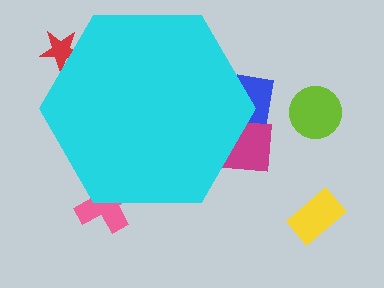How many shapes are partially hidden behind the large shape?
4 shapes are partially hidden.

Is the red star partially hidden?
Yes, the red star is partially hidden behind the cyan hexagon.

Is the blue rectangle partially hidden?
Yes, the blue rectangle is partially hidden behind the cyan hexagon.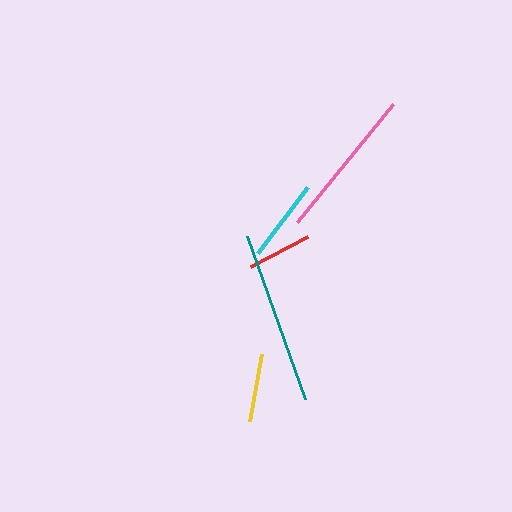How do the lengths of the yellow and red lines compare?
The yellow and red lines are approximately the same length.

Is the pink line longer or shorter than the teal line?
The teal line is longer than the pink line.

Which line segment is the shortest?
The red line is the shortest at approximately 65 pixels.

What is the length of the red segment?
The red segment is approximately 65 pixels long.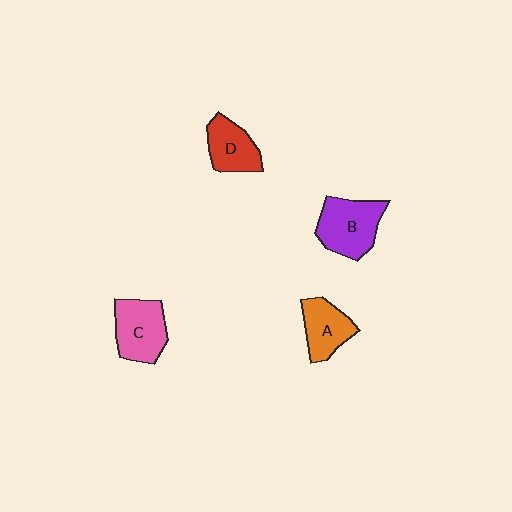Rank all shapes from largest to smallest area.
From largest to smallest: B (purple), C (pink), A (orange), D (red).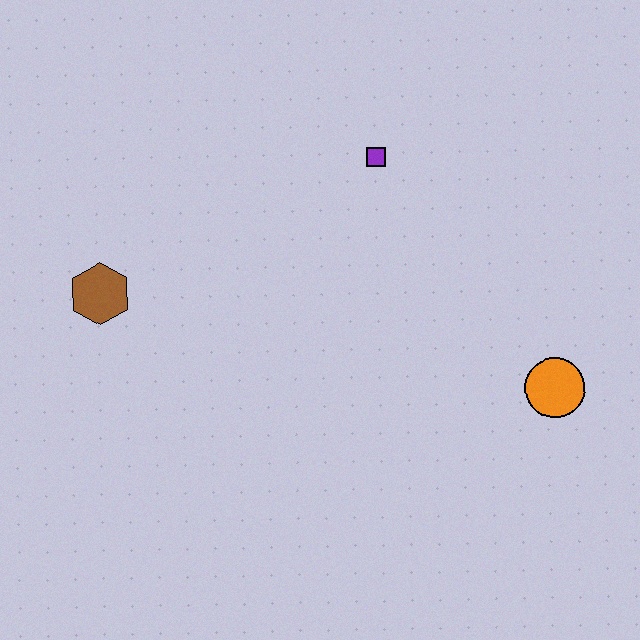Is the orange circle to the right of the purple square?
Yes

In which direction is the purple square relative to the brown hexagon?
The purple square is to the right of the brown hexagon.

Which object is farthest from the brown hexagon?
The orange circle is farthest from the brown hexagon.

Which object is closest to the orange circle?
The purple square is closest to the orange circle.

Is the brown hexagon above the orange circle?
Yes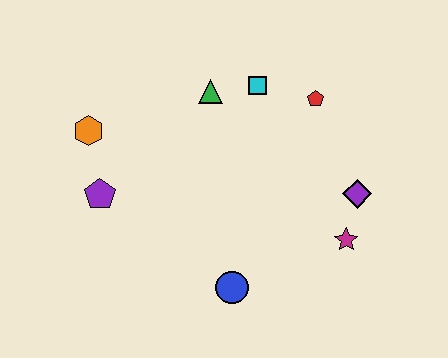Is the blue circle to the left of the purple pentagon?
No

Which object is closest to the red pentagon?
The cyan square is closest to the red pentagon.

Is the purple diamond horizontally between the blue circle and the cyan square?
No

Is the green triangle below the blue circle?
No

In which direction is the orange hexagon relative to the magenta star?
The orange hexagon is to the left of the magenta star.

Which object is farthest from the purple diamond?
The orange hexagon is farthest from the purple diamond.